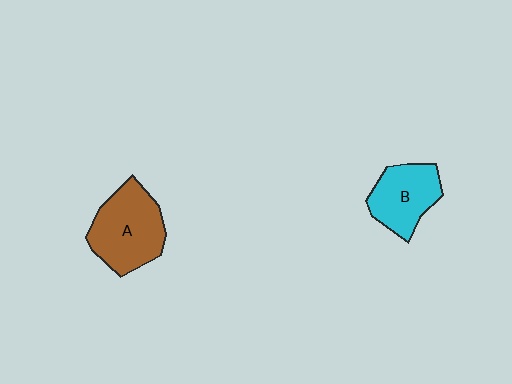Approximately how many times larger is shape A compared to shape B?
Approximately 1.3 times.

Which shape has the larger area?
Shape A (brown).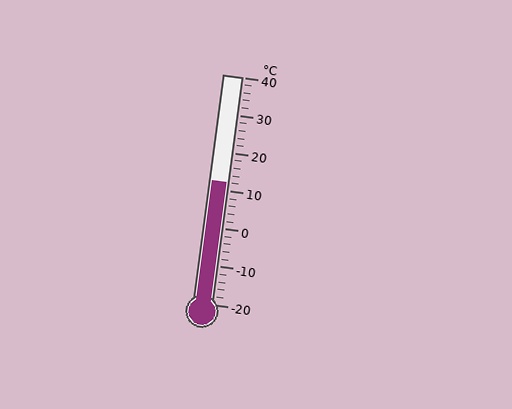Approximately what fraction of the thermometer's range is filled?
The thermometer is filled to approximately 55% of its range.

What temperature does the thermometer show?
The thermometer shows approximately 12°C.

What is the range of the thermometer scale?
The thermometer scale ranges from -20°C to 40°C.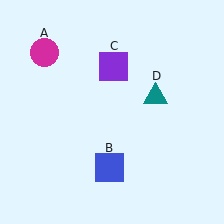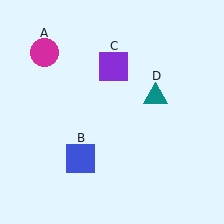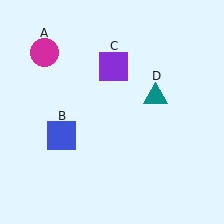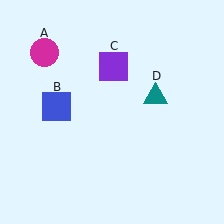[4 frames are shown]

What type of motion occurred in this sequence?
The blue square (object B) rotated clockwise around the center of the scene.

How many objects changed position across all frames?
1 object changed position: blue square (object B).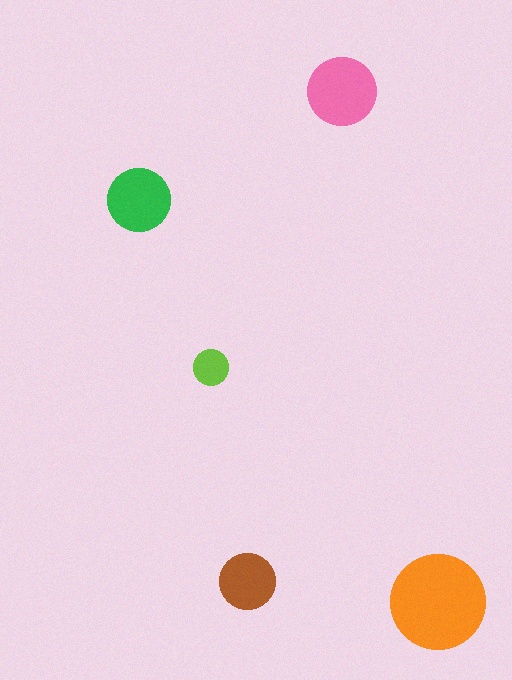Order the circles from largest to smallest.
the orange one, the pink one, the green one, the brown one, the lime one.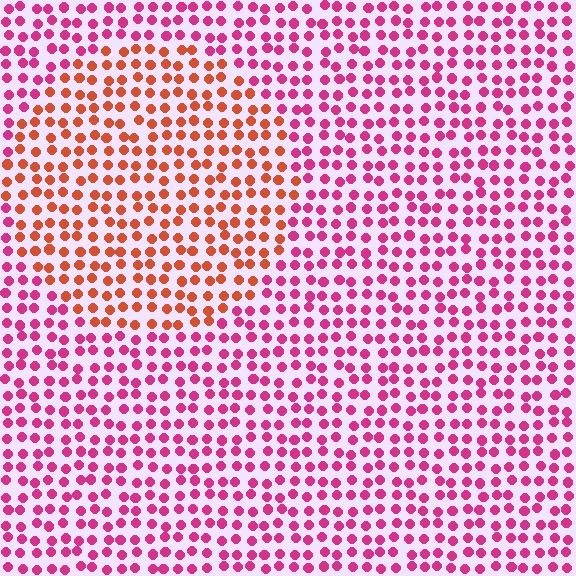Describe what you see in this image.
The image is filled with small magenta elements in a uniform arrangement. A circle-shaped region is visible where the elements are tinted to a slightly different hue, forming a subtle color boundary.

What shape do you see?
I see a circle.